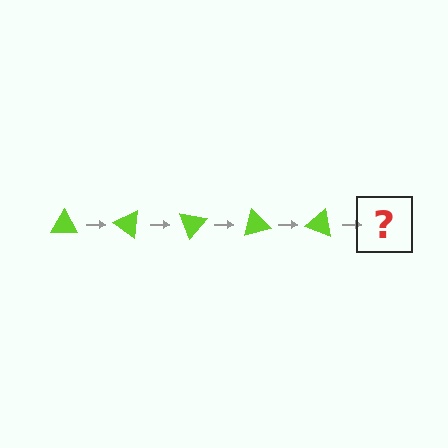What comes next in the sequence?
The next element should be a lime triangle rotated 175 degrees.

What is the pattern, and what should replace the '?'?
The pattern is that the triangle rotates 35 degrees each step. The '?' should be a lime triangle rotated 175 degrees.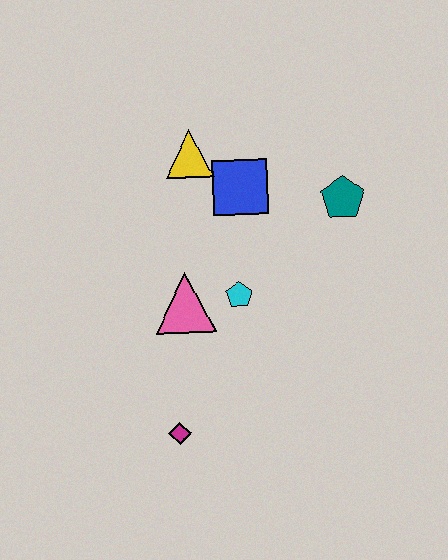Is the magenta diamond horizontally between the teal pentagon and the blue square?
No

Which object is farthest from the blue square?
The magenta diamond is farthest from the blue square.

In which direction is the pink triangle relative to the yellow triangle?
The pink triangle is below the yellow triangle.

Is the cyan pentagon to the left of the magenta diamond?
No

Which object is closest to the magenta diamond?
The pink triangle is closest to the magenta diamond.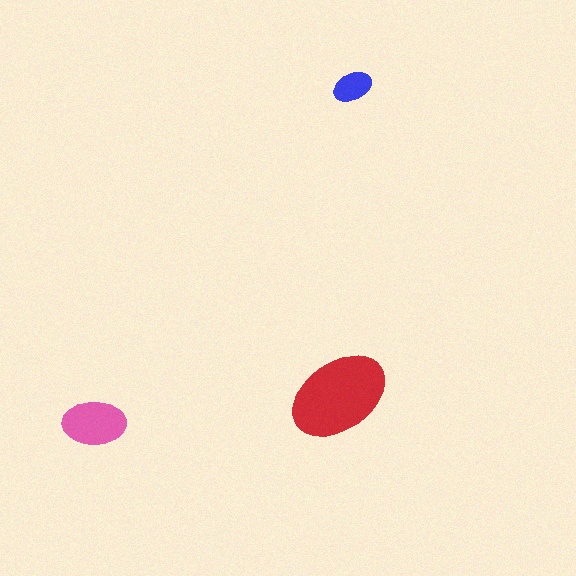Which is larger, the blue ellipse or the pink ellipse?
The pink one.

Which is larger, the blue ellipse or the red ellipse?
The red one.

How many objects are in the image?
There are 3 objects in the image.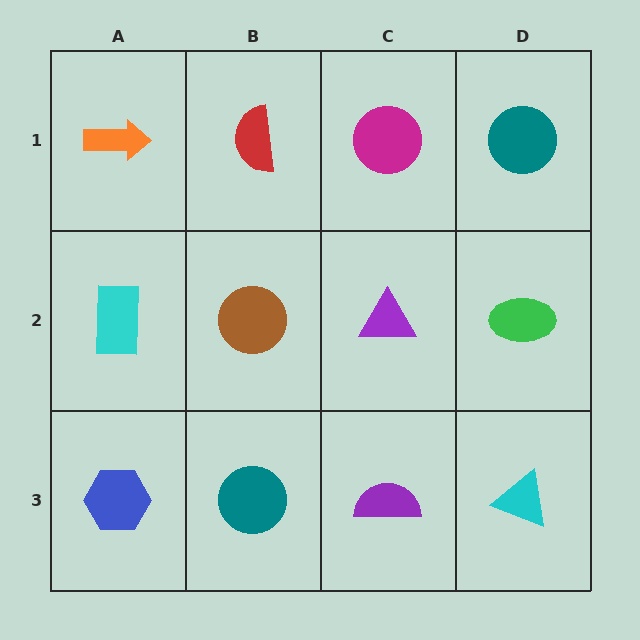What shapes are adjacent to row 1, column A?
A cyan rectangle (row 2, column A), a red semicircle (row 1, column B).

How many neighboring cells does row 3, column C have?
3.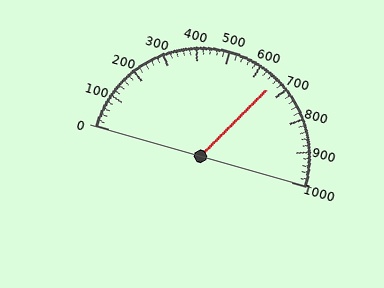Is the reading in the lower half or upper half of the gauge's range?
The reading is in the upper half of the range (0 to 1000).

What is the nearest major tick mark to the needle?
The nearest major tick mark is 700.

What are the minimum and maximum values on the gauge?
The gauge ranges from 0 to 1000.